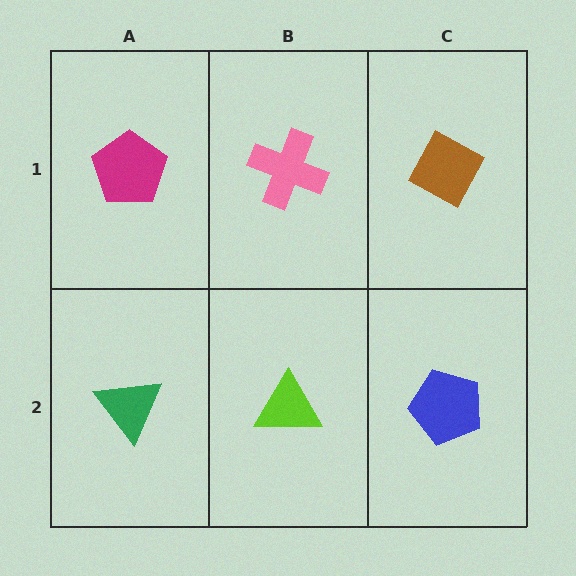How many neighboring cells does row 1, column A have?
2.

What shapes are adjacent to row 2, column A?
A magenta pentagon (row 1, column A), a lime triangle (row 2, column B).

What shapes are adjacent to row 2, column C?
A brown diamond (row 1, column C), a lime triangle (row 2, column B).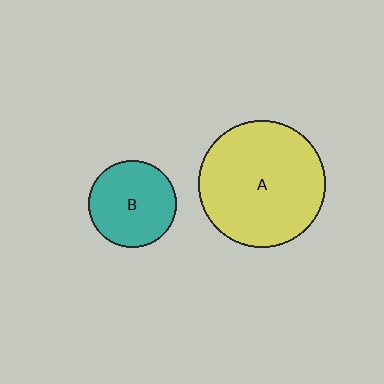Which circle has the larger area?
Circle A (yellow).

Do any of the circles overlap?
No, none of the circles overlap.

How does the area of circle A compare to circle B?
Approximately 2.1 times.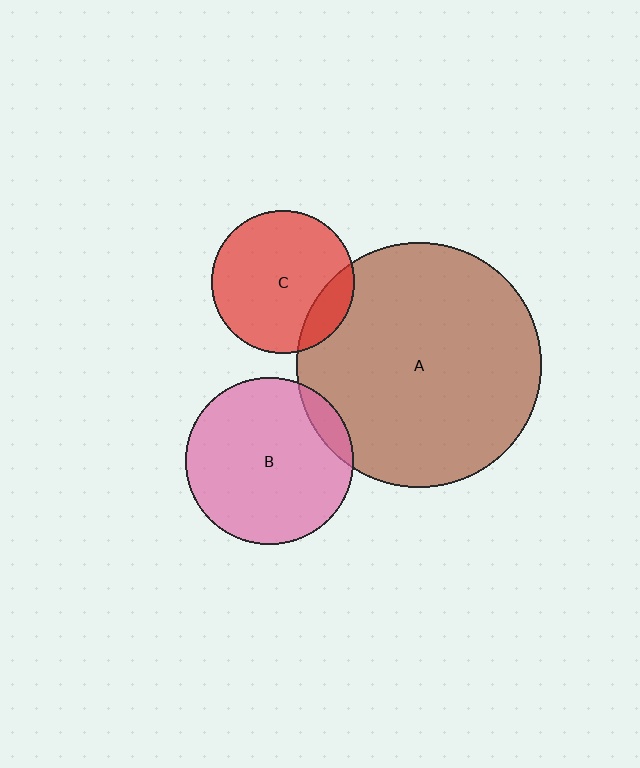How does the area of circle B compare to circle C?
Approximately 1.4 times.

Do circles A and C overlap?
Yes.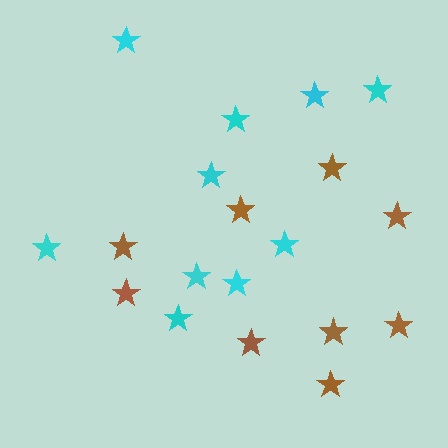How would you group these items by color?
There are 2 groups: one group of cyan stars (10) and one group of brown stars (9).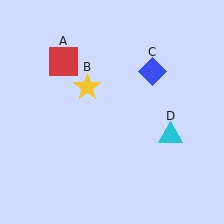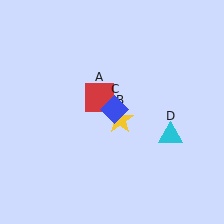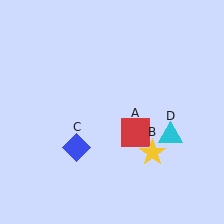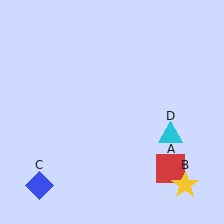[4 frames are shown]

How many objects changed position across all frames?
3 objects changed position: red square (object A), yellow star (object B), blue diamond (object C).